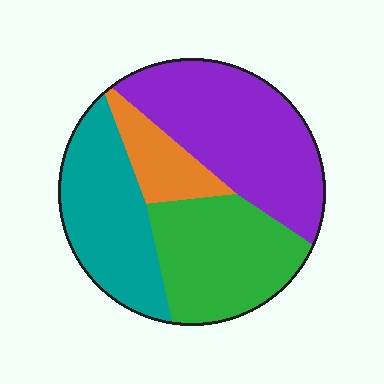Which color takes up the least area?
Orange, at roughly 10%.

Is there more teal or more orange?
Teal.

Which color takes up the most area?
Purple, at roughly 35%.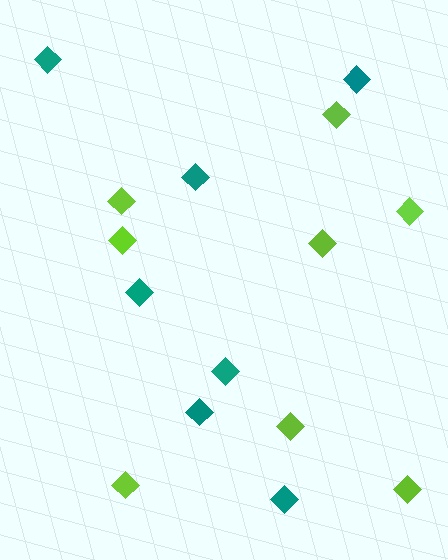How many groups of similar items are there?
There are 2 groups: one group of teal diamonds (7) and one group of lime diamonds (8).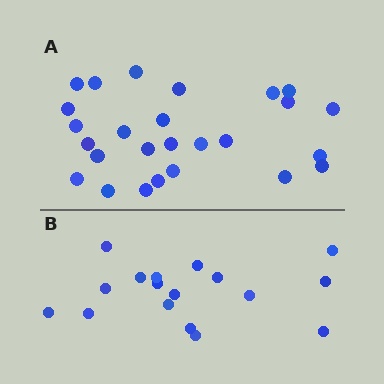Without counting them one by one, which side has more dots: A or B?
Region A (the top region) has more dots.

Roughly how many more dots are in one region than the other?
Region A has roughly 8 or so more dots than region B.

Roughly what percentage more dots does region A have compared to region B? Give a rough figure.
About 55% more.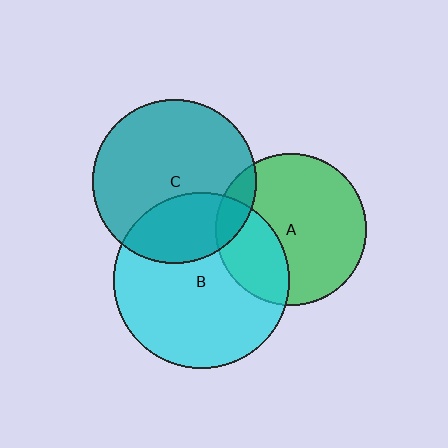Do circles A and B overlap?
Yes.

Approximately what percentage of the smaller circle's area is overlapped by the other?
Approximately 30%.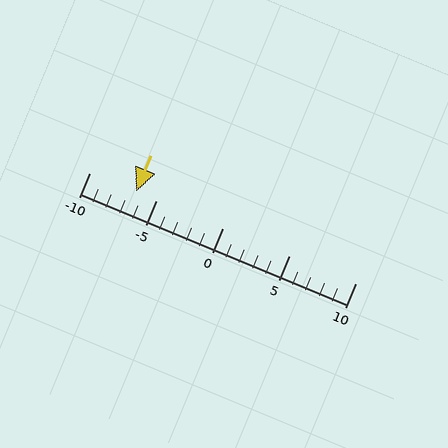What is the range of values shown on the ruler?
The ruler shows values from -10 to 10.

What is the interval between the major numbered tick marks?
The major tick marks are spaced 5 units apart.